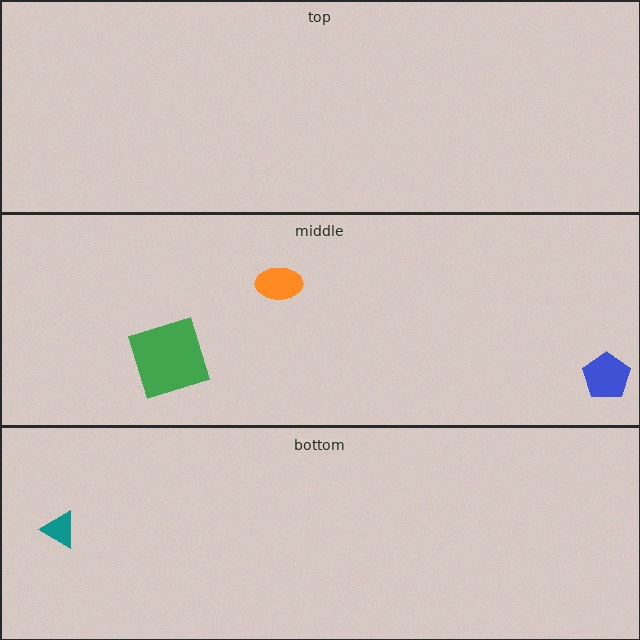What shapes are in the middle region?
The blue pentagon, the green square, the orange ellipse.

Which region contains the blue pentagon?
The middle region.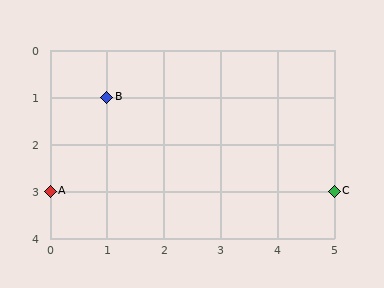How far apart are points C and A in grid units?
Points C and A are 5 columns apart.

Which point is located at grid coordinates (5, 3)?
Point C is at (5, 3).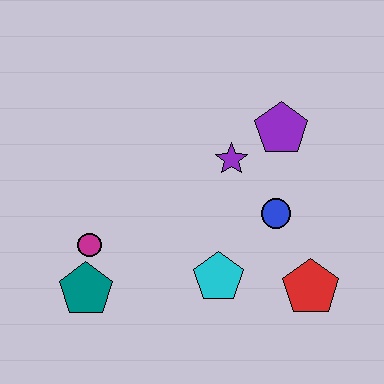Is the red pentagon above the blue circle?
No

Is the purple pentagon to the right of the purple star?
Yes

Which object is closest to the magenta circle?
The teal pentagon is closest to the magenta circle.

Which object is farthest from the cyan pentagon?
The purple pentagon is farthest from the cyan pentagon.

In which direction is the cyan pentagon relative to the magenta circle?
The cyan pentagon is to the right of the magenta circle.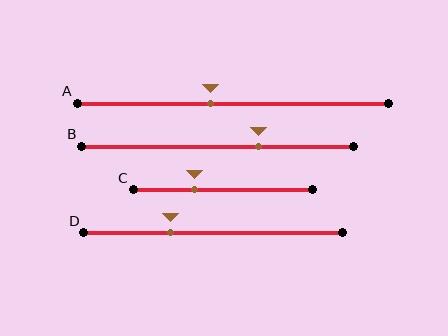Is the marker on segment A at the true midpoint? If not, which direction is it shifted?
No, the marker on segment A is shifted to the left by about 7% of the segment length.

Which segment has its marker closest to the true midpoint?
Segment A has its marker closest to the true midpoint.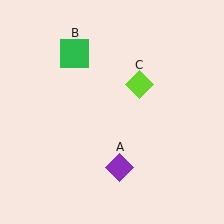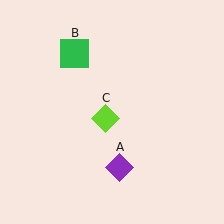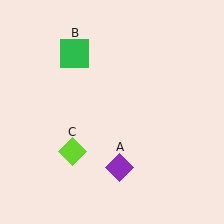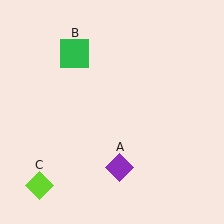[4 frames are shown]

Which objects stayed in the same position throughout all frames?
Purple diamond (object A) and green square (object B) remained stationary.